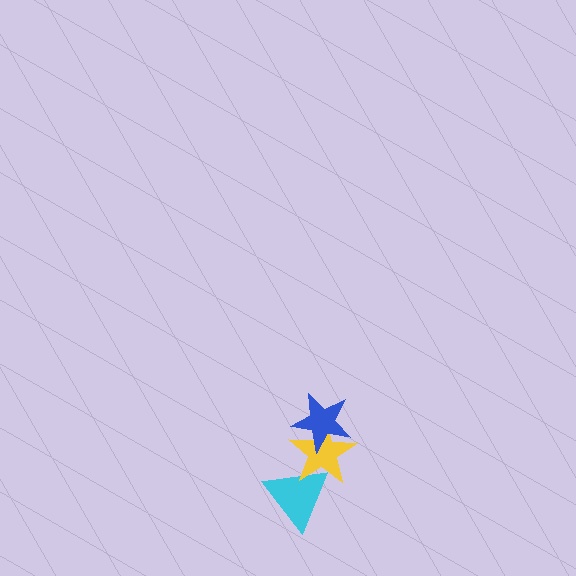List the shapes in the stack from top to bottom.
From top to bottom: the blue star, the yellow star, the cyan triangle.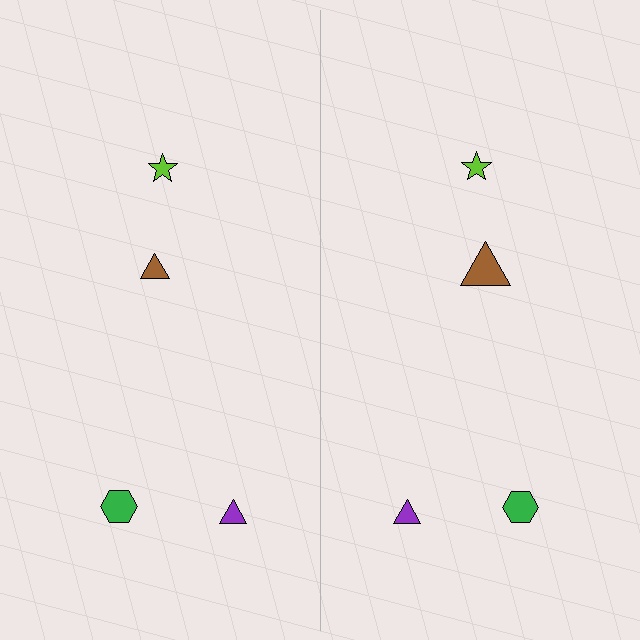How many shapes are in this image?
There are 8 shapes in this image.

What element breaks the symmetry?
The brown triangle on the right side has a different size than its mirror counterpart.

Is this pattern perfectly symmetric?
No, the pattern is not perfectly symmetric. The brown triangle on the right side has a different size than its mirror counterpart.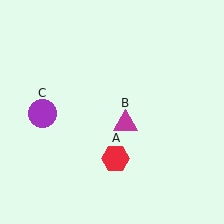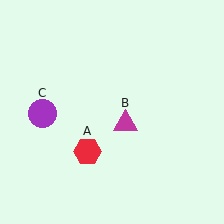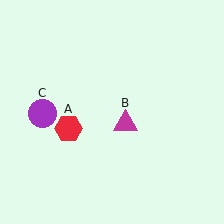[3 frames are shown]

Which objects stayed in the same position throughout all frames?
Magenta triangle (object B) and purple circle (object C) remained stationary.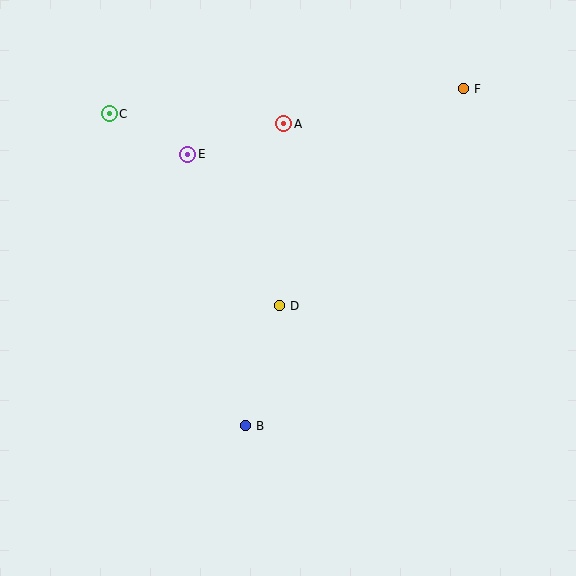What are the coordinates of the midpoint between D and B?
The midpoint between D and B is at (263, 366).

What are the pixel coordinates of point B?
Point B is at (246, 426).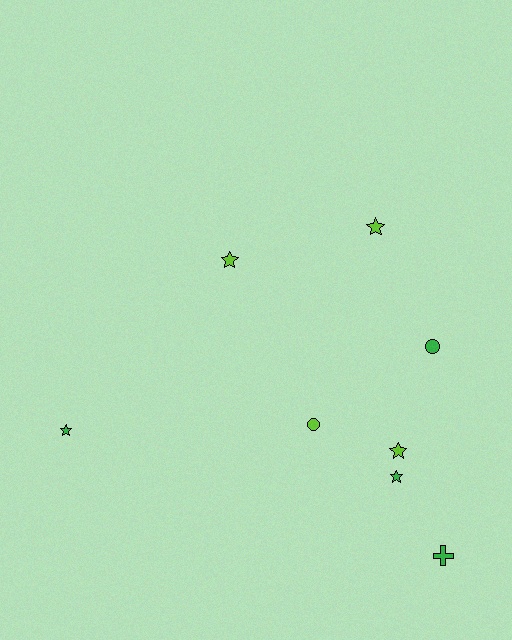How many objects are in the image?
There are 8 objects.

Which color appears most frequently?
Lime, with 4 objects.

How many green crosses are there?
There is 1 green cross.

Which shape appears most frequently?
Star, with 5 objects.